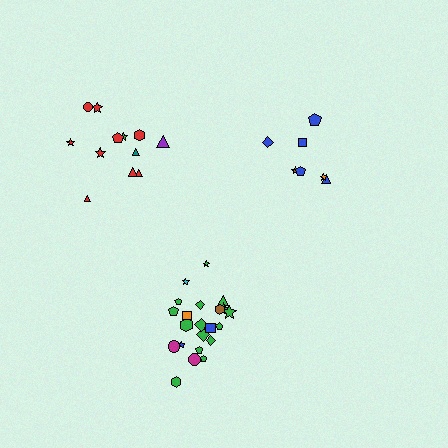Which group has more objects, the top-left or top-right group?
The top-left group.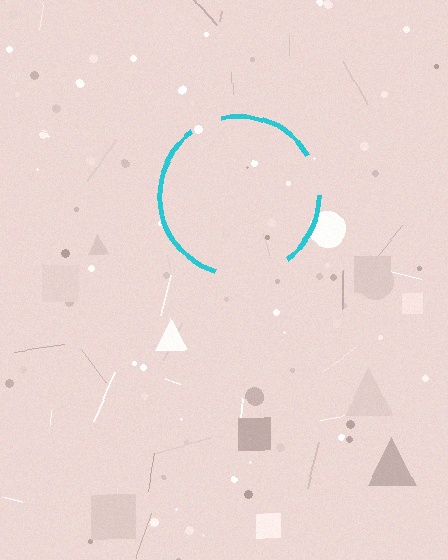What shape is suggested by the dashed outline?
The dashed outline suggests a circle.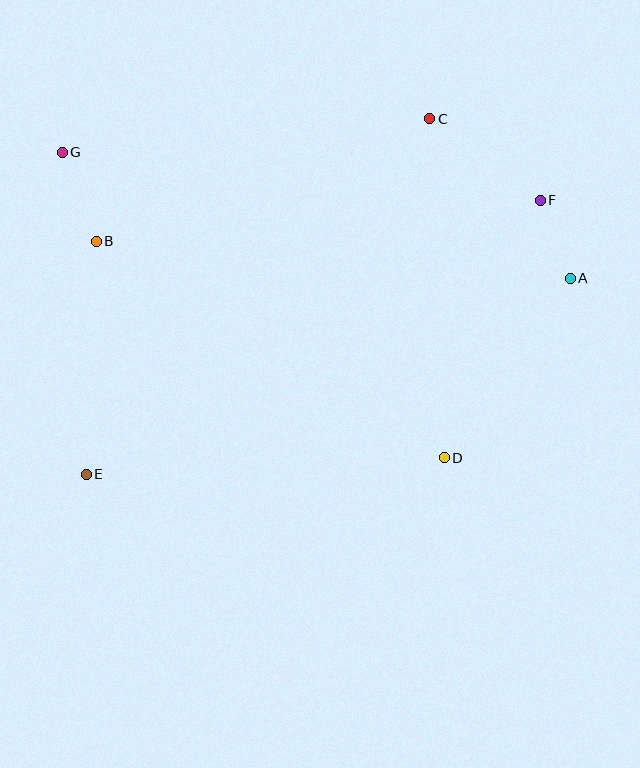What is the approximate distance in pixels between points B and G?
The distance between B and G is approximately 95 pixels.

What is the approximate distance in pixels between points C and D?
The distance between C and D is approximately 339 pixels.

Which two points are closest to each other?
Points A and F are closest to each other.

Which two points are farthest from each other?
Points E and F are farthest from each other.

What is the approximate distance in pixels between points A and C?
The distance between A and C is approximately 212 pixels.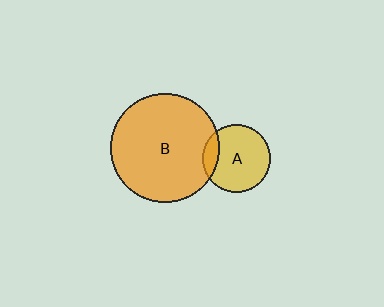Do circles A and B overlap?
Yes.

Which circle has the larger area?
Circle B (orange).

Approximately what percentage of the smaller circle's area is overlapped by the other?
Approximately 15%.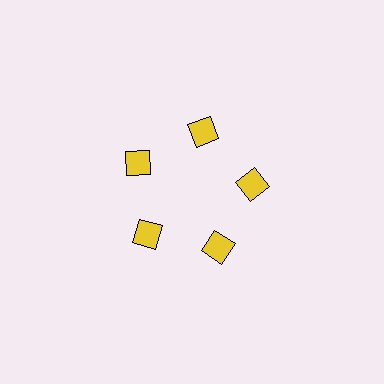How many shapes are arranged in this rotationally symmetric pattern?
There are 5 shapes, arranged in 5 groups of 1.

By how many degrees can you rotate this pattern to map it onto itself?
The pattern maps onto itself every 72 degrees of rotation.